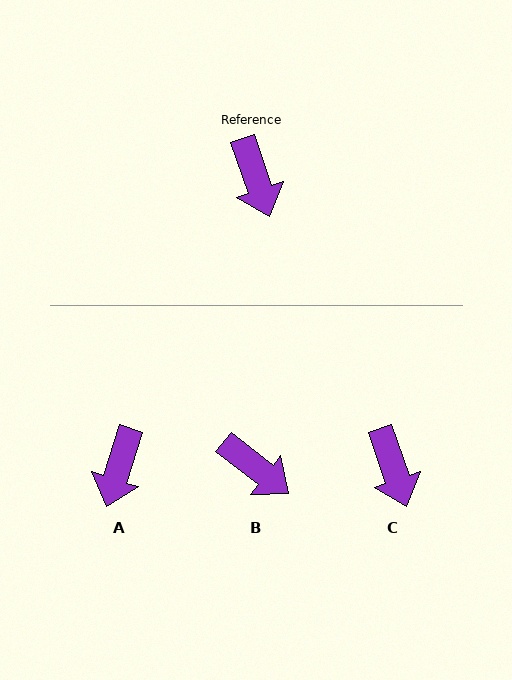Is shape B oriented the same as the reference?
No, it is off by about 33 degrees.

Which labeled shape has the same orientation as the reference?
C.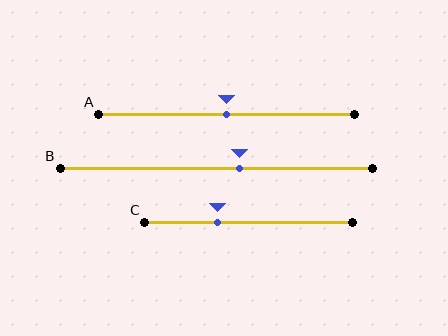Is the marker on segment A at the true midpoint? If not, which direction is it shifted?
Yes, the marker on segment A is at the true midpoint.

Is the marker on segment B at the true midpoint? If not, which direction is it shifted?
No, the marker on segment B is shifted to the right by about 7% of the segment length.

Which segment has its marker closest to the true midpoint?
Segment A has its marker closest to the true midpoint.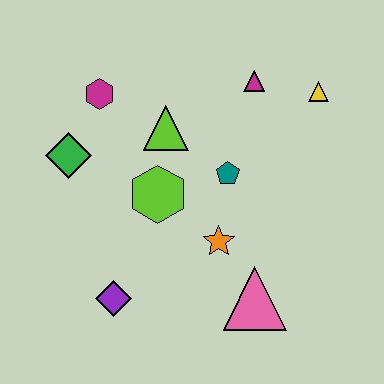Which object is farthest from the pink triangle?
The magenta hexagon is farthest from the pink triangle.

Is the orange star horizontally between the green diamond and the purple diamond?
No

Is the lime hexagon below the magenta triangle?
Yes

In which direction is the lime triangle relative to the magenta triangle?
The lime triangle is to the left of the magenta triangle.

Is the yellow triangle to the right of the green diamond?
Yes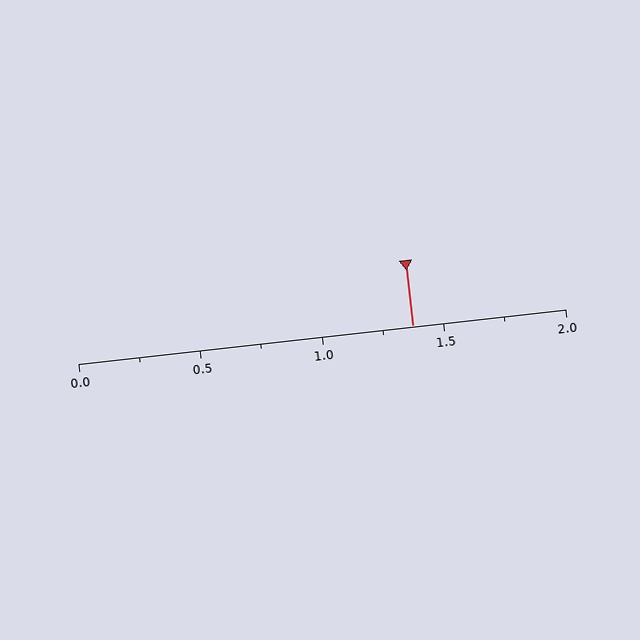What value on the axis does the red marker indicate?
The marker indicates approximately 1.38.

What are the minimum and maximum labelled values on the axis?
The axis runs from 0.0 to 2.0.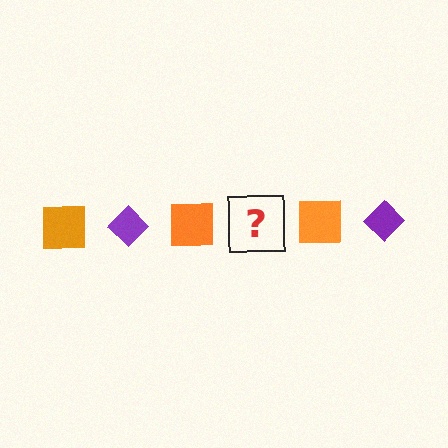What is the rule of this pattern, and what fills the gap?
The rule is that the pattern alternates between orange square and purple diamond. The gap should be filled with a purple diamond.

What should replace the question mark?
The question mark should be replaced with a purple diamond.